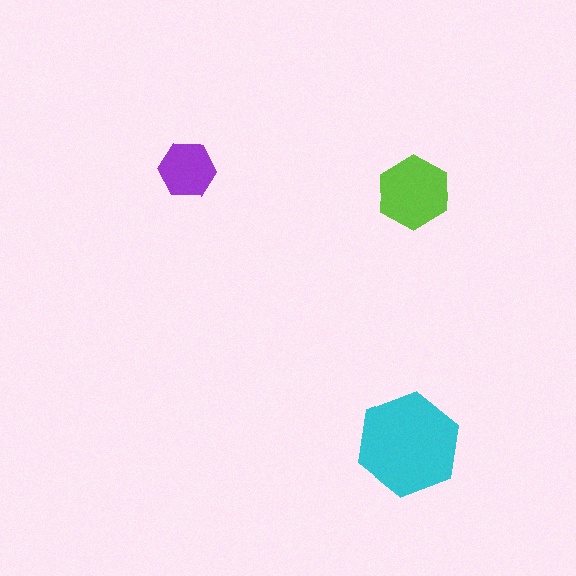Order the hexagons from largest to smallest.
the cyan one, the lime one, the purple one.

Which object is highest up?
The purple hexagon is topmost.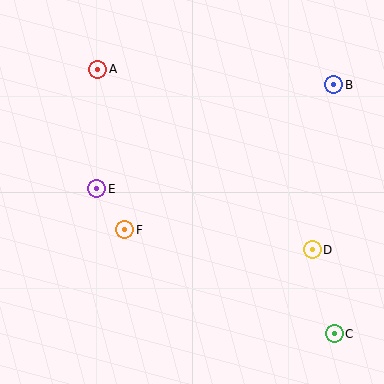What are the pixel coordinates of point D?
Point D is at (312, 250).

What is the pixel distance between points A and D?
The distance between A and D is 280 pixels.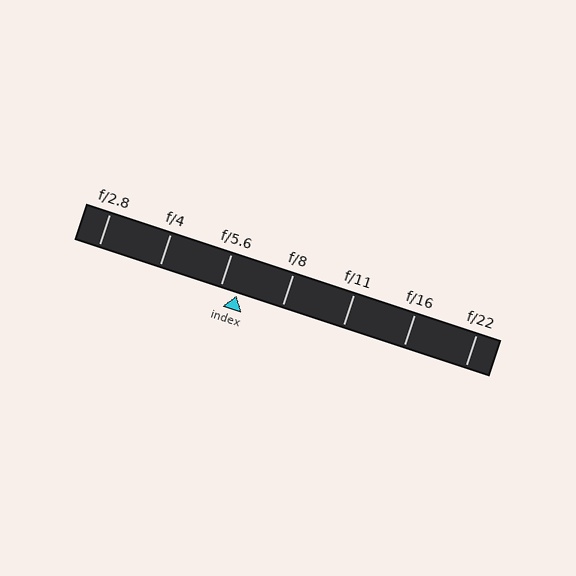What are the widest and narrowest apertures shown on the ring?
The widest aperture shown is f/2.8 and the narrowest is f/22.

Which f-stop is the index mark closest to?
The index mark is closest to f/5.6.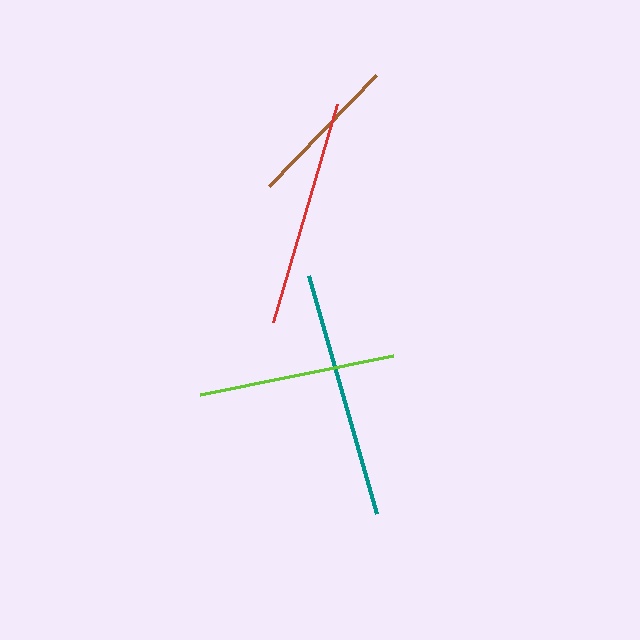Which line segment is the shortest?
The brown line is the shortest at approximately 154 pixels.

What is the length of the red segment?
The red segment is approximately 228 pixels long.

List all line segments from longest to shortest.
From longest to shortest: teal, red, lime, brown.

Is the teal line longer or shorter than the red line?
The teal line is longer than the red line.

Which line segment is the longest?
The teal line is the longest at approximately 247 pixels.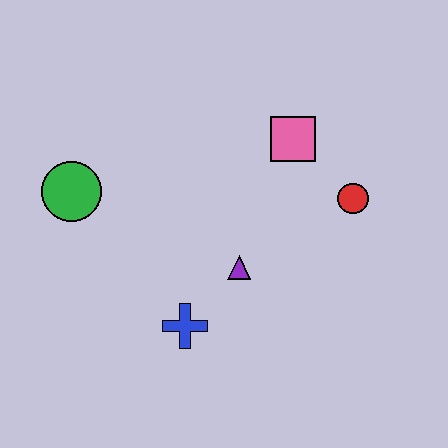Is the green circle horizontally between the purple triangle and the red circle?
No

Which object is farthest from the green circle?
The red circle is farthest from the green circle.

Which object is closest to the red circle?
The pink square is closest to the red circle.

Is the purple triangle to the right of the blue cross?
Yes